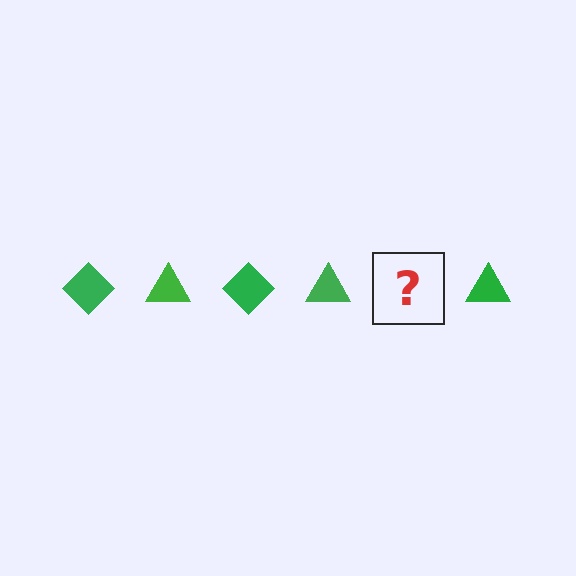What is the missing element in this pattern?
The missing element is a green diamond.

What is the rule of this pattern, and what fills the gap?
The rule is that the pattern cycles through diamond, triangle shapes in green. The gap should be filled with a green diamond.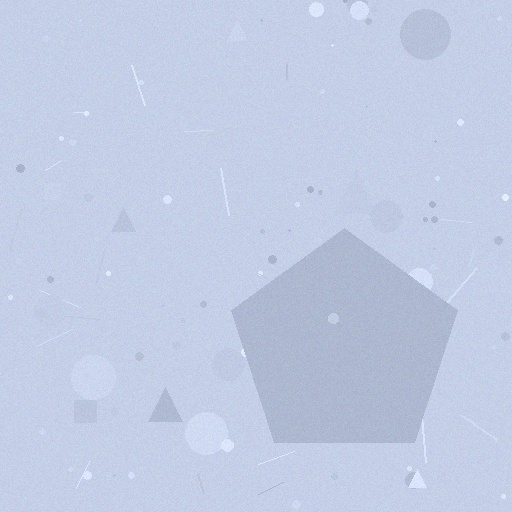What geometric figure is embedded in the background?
A pentagon is embedded in the background.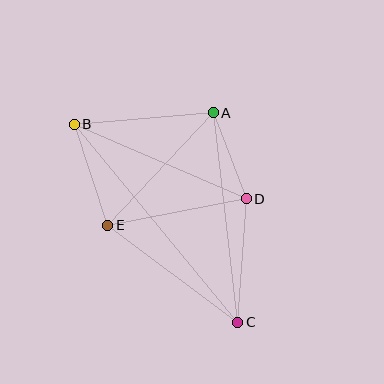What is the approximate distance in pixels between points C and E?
The distance between C and E is approximately 162 pixels.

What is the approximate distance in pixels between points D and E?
The distance between D and E is approximately 141 pixels.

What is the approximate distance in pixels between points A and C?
The distance between A and C is approximately 211 pixels.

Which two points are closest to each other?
Points A and D are closest to each other.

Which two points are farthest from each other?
Points B and C are farthest from each other.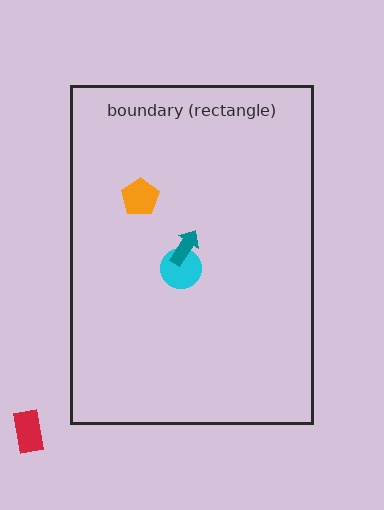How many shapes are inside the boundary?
3 inside, 1 outside.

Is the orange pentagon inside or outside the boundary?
Inside.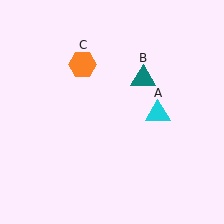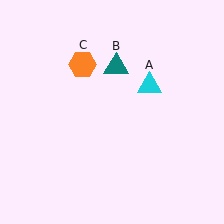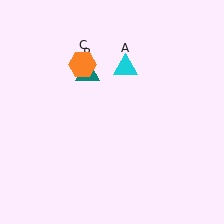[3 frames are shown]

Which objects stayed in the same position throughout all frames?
Orange hexagon (object C) remained stationary.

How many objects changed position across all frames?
2 objects changed position: cyan triangle (object A), teal triangle (object B).